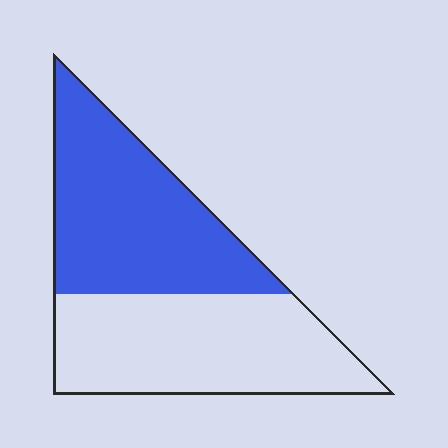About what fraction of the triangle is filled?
About one half (1/2).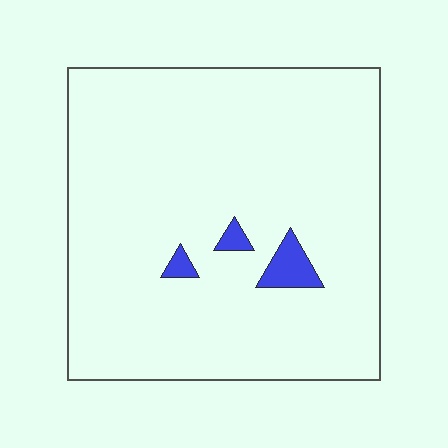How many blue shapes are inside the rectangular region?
3.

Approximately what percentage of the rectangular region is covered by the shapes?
Approximately 5%.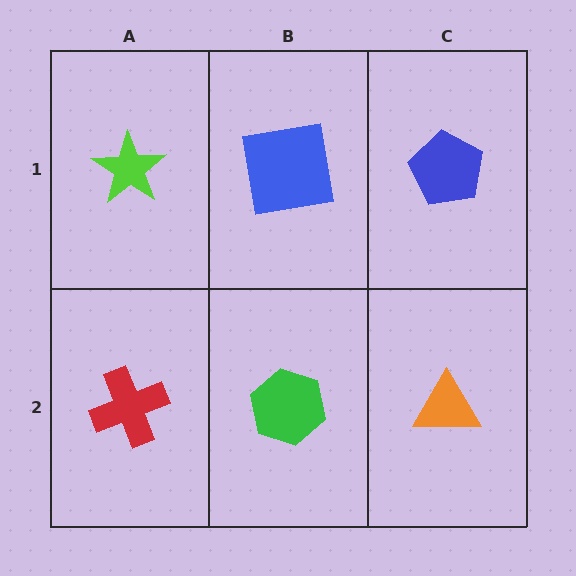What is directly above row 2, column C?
A blue pentagon.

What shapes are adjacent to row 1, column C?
An orange triangle (row 2, column C), a blue square (row 1, column B).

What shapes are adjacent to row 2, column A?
A lime star (row 1, column A), a green hexagon (row 2, column B).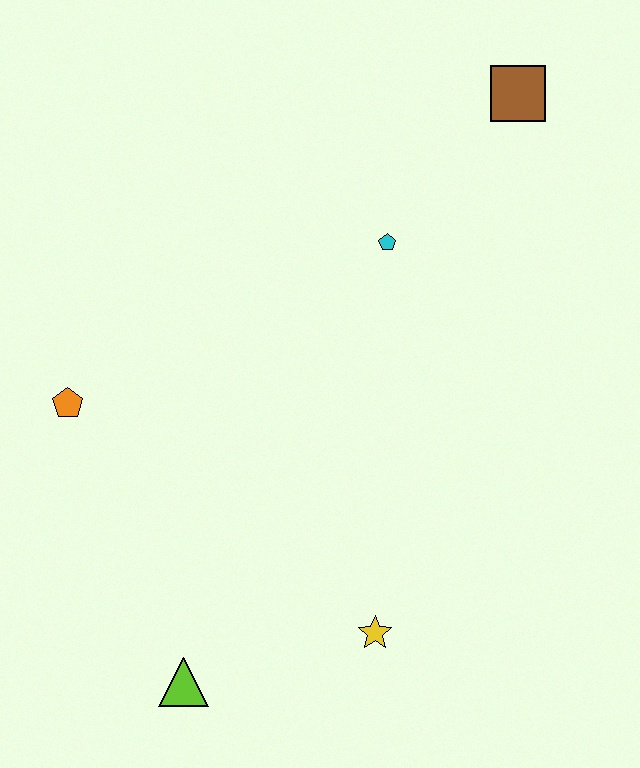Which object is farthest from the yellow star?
The brown square is farthest from the yellow star.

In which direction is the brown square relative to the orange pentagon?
The brown square is to the right of the orange pentagon.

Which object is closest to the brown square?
The cyan pentagon is closest to the brown square.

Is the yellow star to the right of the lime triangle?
Yes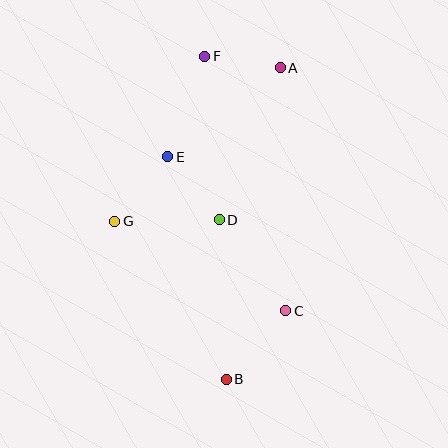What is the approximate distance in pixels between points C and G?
The distance between C and G is approximately 193 pixels.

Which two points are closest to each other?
Points A and F are closest to each other.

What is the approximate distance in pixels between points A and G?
The distance between A and G is approximately 226 pixels.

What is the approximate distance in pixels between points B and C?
The distance between B and C is approximately 91 pixels.